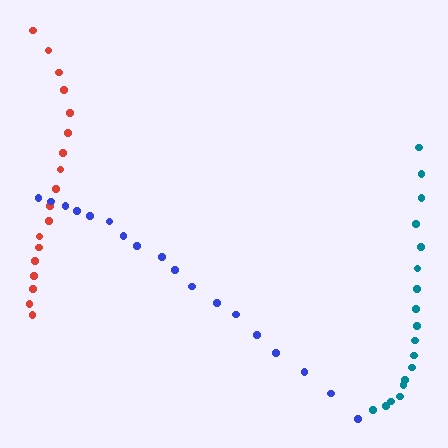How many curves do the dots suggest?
There are 3 distinct paths.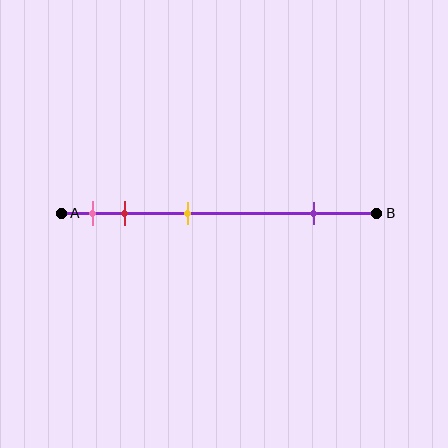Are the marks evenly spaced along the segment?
No, the marks are not evenly spaced.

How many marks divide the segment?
There are 4 marks dividing the segment.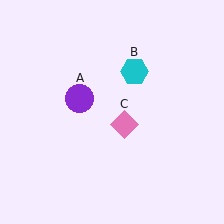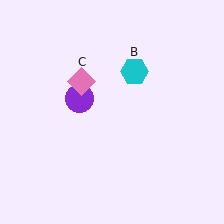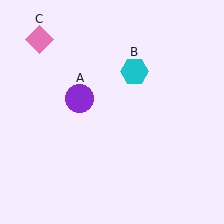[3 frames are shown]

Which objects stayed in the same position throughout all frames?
Purple circle (object A) and cyan hexagon (object B) remained stationary.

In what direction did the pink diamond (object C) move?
The pink diamond (object C) moved up and to the left.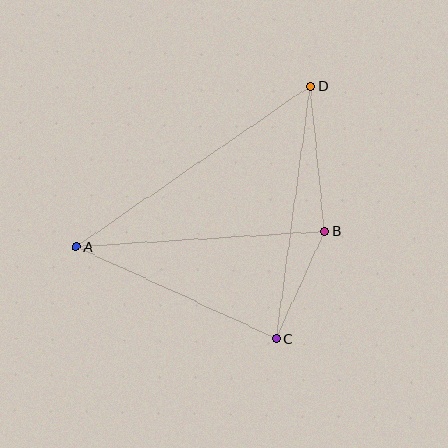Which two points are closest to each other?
Points B and C are closest to each other.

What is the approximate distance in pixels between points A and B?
The distance between A and B is approximately 249 pixels.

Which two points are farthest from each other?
Points A and D are farthest from each other.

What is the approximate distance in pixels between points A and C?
The distance between A and C is approximately 220 pixels.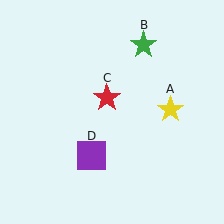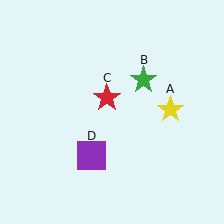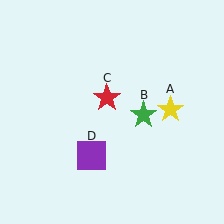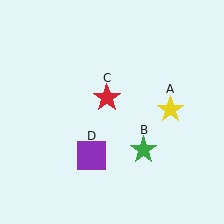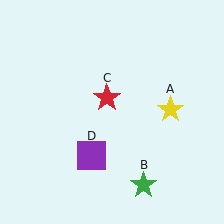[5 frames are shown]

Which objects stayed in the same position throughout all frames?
Yellow star (object A) and red star (object C) and purple square (object D) remained stationary.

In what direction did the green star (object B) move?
The green star (object B) moved down.